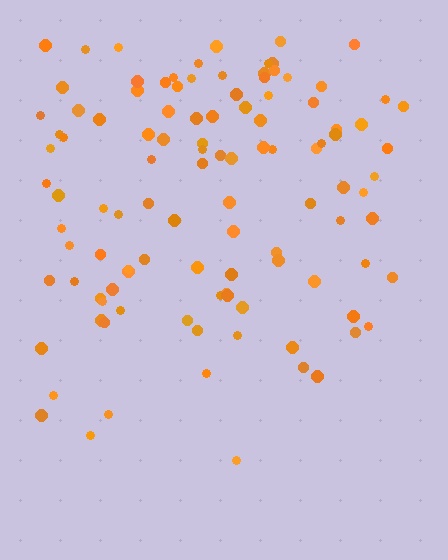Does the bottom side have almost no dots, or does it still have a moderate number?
Still a moderate number, just noticeably fewer than the top.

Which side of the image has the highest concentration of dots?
The top.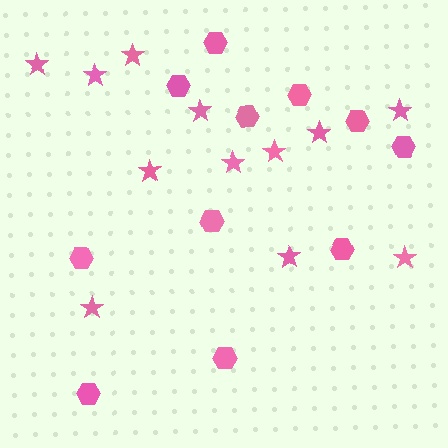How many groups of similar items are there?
There are 2 groups: one group of stars (12) and one group of hexagons (11).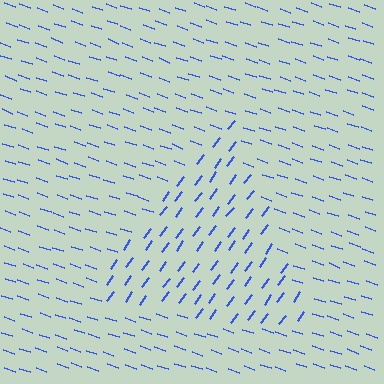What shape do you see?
I see a triangle.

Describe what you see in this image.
The image is filled with small blue line segments. A triangle region in the image has lines oriented differently from the surrounding lines, creating a visible texture boundary.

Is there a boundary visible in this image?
Yes, there is a texture boundary formed by a change in line orientation.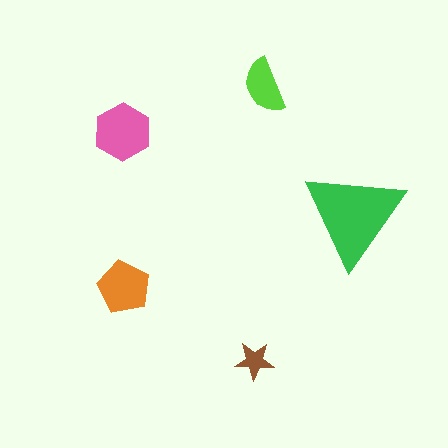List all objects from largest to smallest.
The green triangle, the pink hexagon, the orange pentagon, the lime semicircle, the brown star.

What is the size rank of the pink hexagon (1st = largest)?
2nd.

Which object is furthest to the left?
The pink hexagon is leftmost.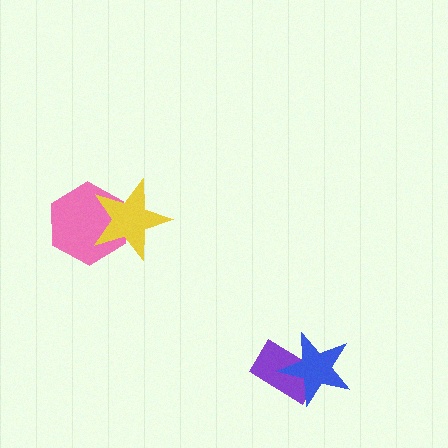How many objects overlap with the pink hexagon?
1 object overlaps with the pink hexagon.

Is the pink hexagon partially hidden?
Yes, it is partially covered by another shape.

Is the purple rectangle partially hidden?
Yes, it is partially covered by another shape.